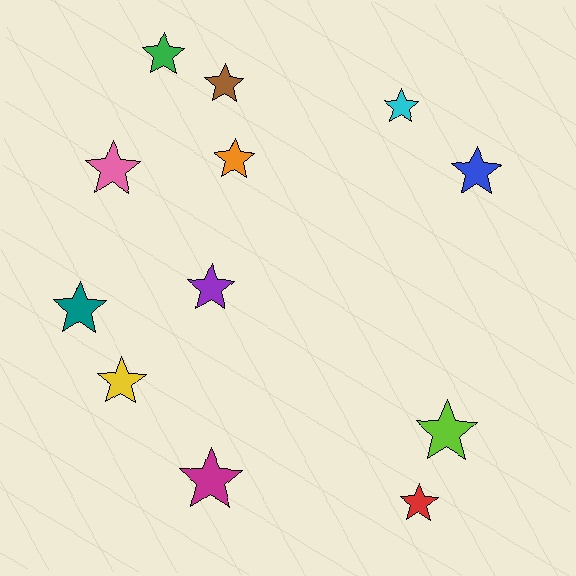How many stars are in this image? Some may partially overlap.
There are 12 stars.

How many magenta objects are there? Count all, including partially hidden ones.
There is 1 magenta object.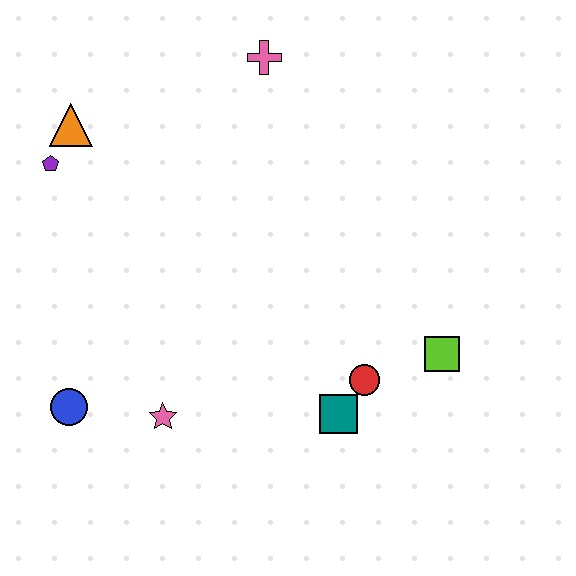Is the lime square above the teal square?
Yes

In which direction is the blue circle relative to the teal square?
The blue circle is to the left of the teal square.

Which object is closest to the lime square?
The red circle is closest to the lime square.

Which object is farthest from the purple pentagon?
The lime square is farthest from the purple pentagon.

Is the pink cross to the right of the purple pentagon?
Yes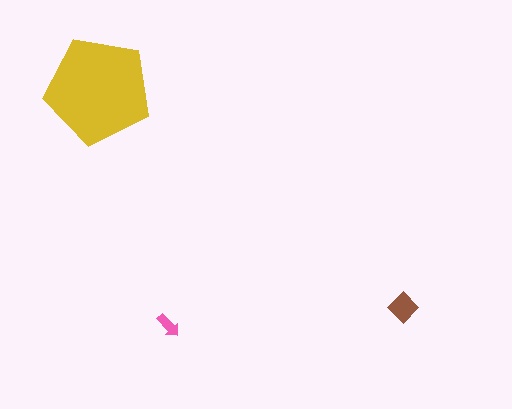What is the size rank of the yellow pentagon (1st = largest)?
1st.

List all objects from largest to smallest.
The yellow pentagon, the brown diamond, the pink arrow.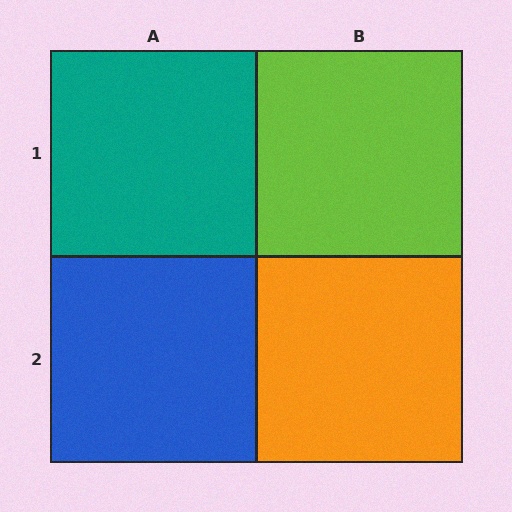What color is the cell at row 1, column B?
Lime.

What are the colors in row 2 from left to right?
Blue, orange.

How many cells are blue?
1 cell is blue.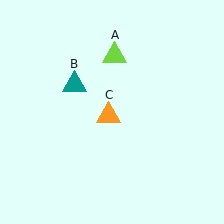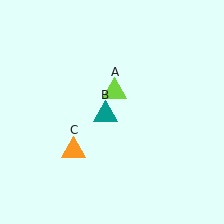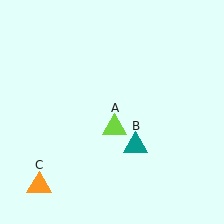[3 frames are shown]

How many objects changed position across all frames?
3 objects changed position: lime triangle (object A), teal triangle (object B), orange triangle (object C).